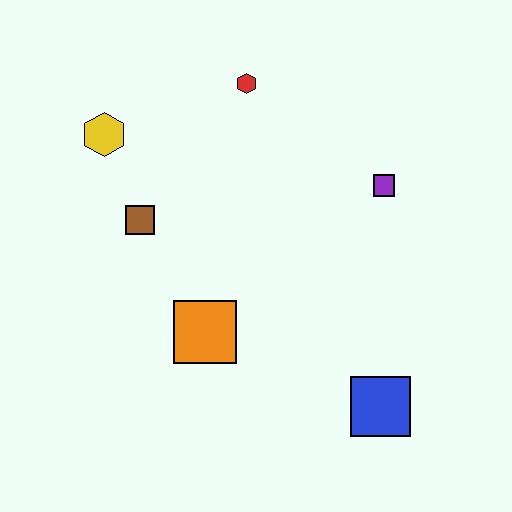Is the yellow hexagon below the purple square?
No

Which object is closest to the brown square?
The yellow hexagon is closest to the brown square.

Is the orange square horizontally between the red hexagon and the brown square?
Yes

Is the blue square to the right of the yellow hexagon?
Yes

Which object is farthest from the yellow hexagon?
The blue square is farthest from the yellow hexagon.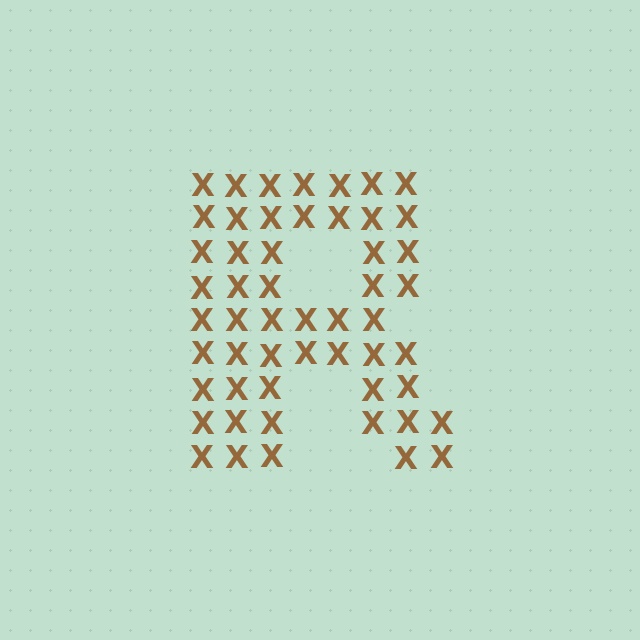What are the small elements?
The small elements are letter X's.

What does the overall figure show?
The overall figure shows the letter R.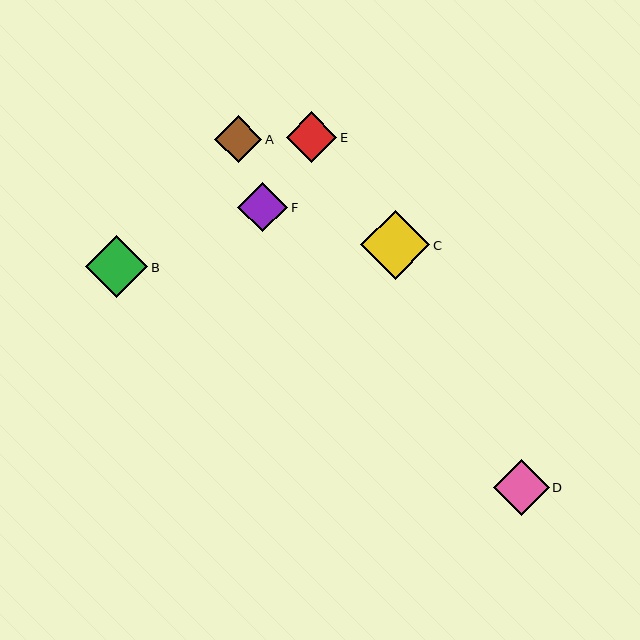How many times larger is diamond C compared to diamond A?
Diamond C is approximately 1.5 times the size of diamond A.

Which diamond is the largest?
Diamond C is the largest with a size of approximately 69 pixels.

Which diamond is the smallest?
Diamond A is the smallest with a size of approximately 47 pixels.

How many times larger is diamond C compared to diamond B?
Diamond C is approximately 1.1 times the size of diamond B.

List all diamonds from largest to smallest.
From largest to smallest: C, B, D, E, F, A.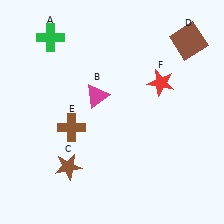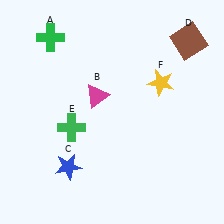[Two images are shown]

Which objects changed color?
C changed from brown to blue. E changed from brown to green. F changed from red to yellow.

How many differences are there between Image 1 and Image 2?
There are 3 differences between the two images.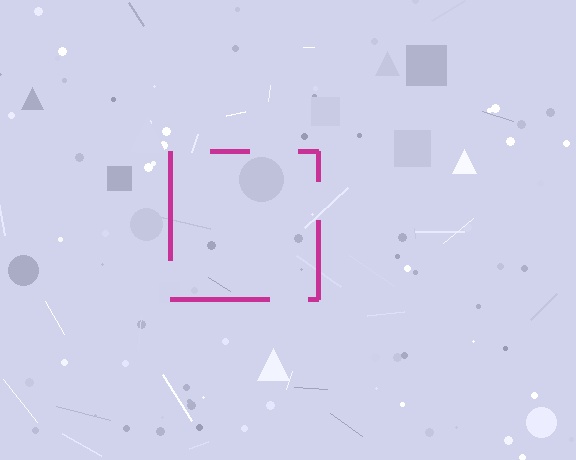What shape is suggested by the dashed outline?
The dashed outline suggests a square.